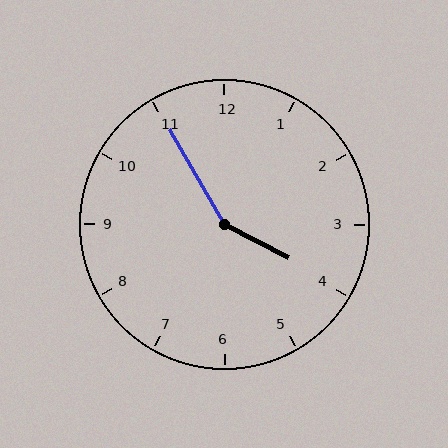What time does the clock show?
3:55.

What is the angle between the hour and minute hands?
Approximately 148 degrees.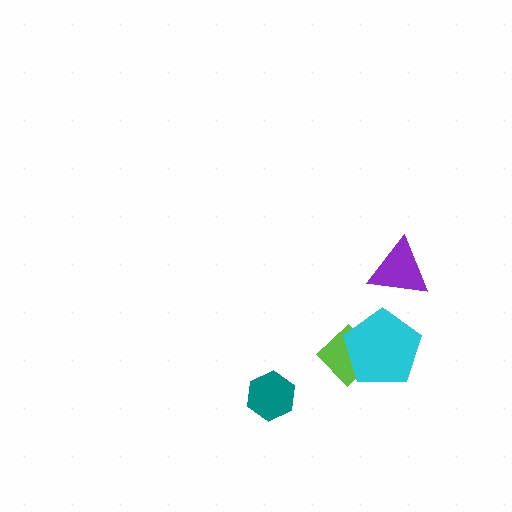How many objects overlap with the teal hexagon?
0 objects overlap with the teal hexagon.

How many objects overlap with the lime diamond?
1 object overlaps with the lime diamond.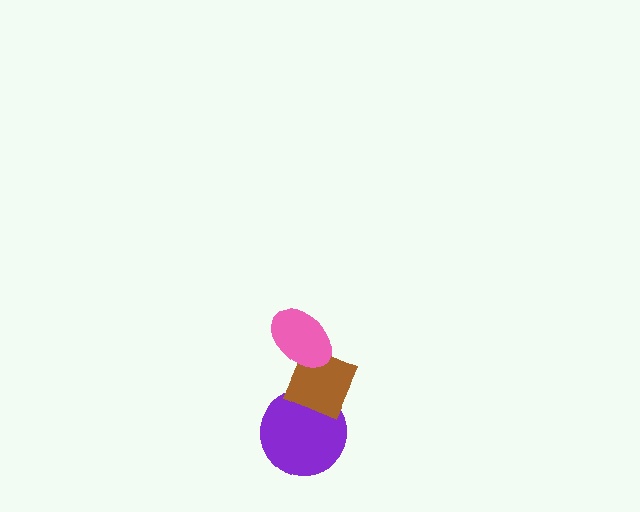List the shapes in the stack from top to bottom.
From top to bottom: the pink ellipse, the brown diamond, the purple circle.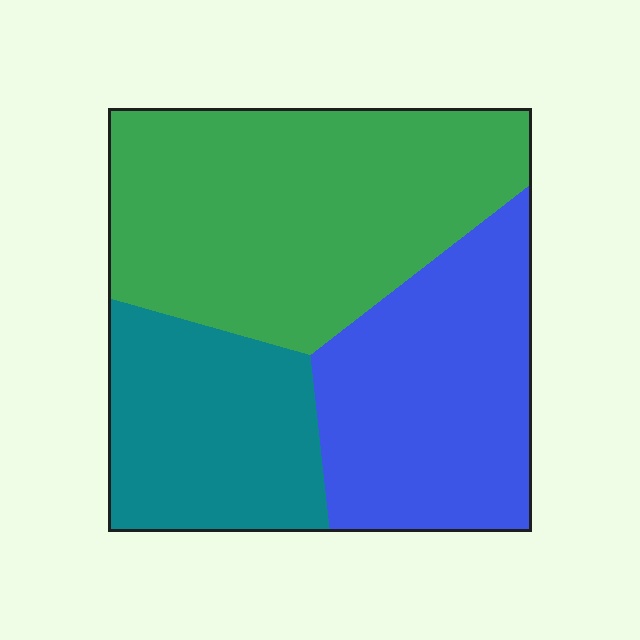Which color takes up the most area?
Green, at roughly 45%.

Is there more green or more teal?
Green.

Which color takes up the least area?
Teal, at roughly 25%.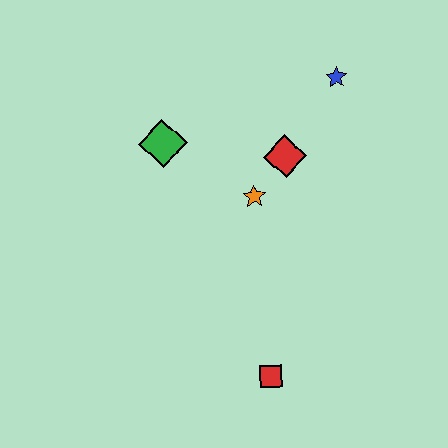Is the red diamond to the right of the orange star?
Yes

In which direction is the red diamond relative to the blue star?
The red diamond is below the blue star.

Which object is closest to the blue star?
The red diamond is closest to the blue star.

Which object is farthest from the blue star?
The red square is farthest from the blue star.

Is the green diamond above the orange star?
Yes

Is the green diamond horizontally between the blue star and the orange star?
No